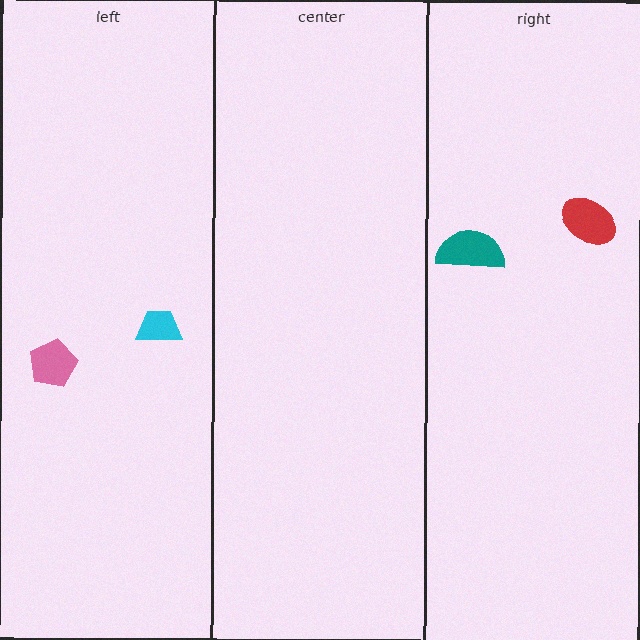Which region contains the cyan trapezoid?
The left region.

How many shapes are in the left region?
2.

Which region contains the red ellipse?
The right region.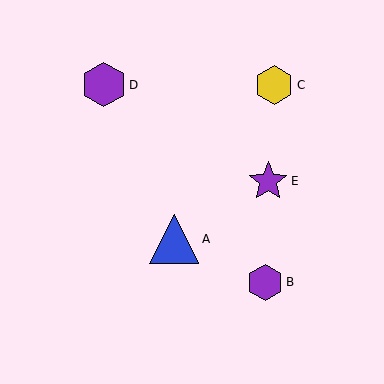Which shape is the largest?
The blue triangle (labeled A) is the largest.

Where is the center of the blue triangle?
The center of the blue triangle is at (174, 239).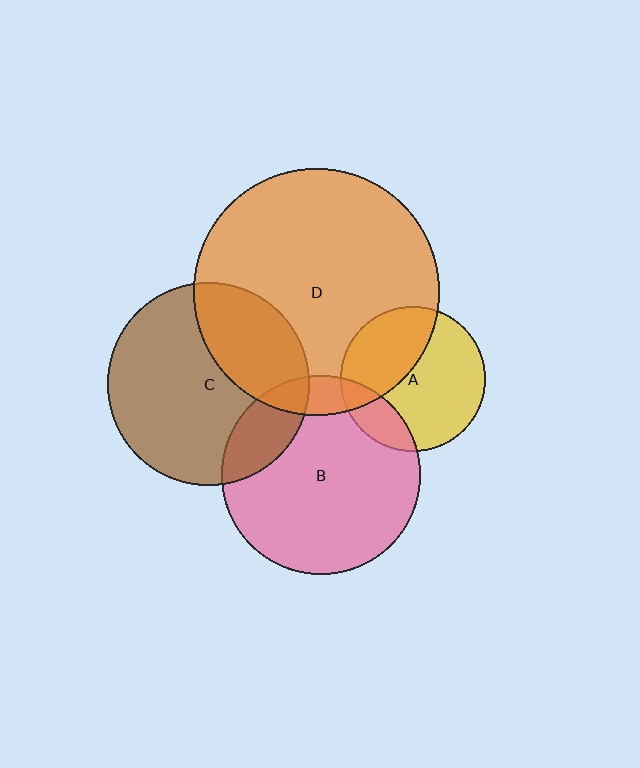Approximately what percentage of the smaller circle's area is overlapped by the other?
Approximately 15%.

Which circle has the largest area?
Circle D (orange).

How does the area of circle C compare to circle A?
Approximately 1.9 times.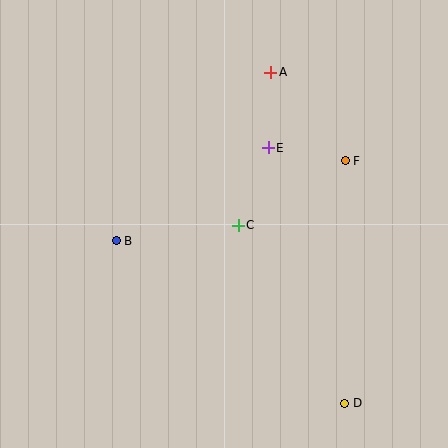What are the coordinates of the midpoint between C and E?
The midpoint between C and E is at (253, 186).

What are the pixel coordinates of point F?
Point F is at (345, 161).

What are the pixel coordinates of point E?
Point E is at (268, 148).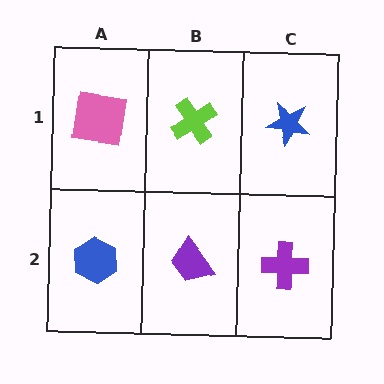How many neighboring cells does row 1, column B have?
3.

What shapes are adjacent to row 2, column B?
A lime cross (row 1, column B), a blue hexagon (row 2, column A), a purple cross (row 2, column C).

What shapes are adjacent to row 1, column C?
A purple cross (row 2, column C), a lime cross (row 1, column B).